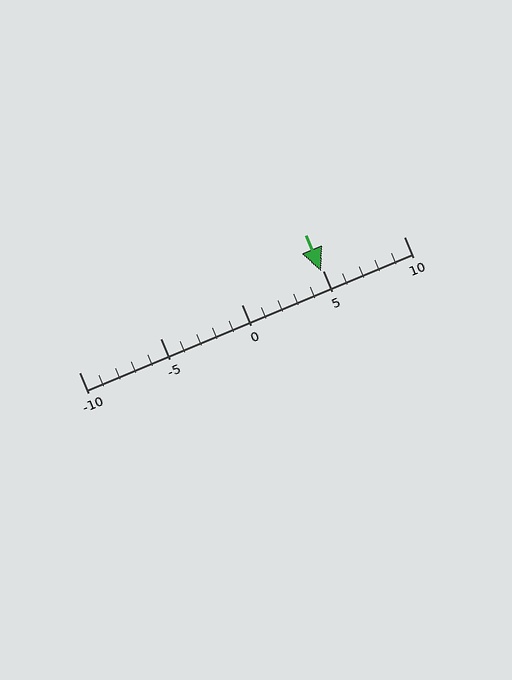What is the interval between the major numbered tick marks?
The major tick marks are spaced 5 units apart.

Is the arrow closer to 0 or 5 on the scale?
The arrow is closer to 5.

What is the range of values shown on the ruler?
The ruler shows values from -10 to 10.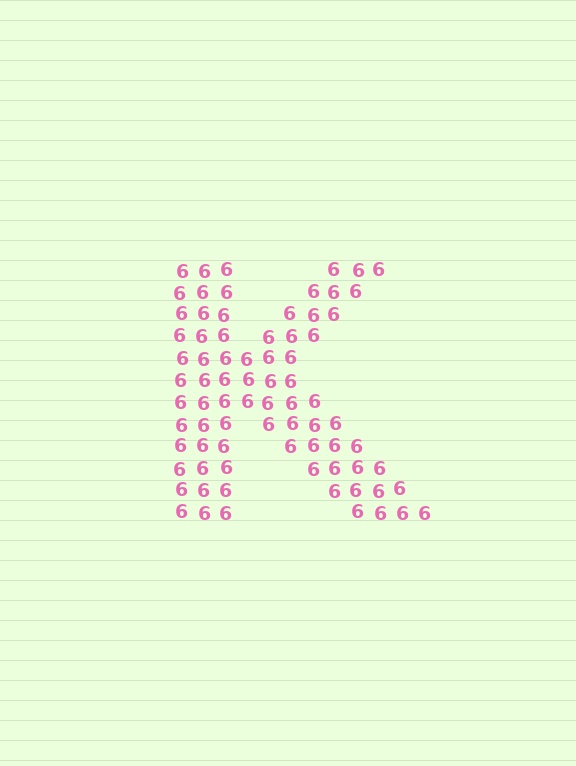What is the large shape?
The large shape is the letter K.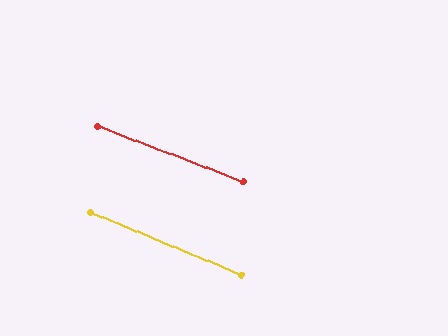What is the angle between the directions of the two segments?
Approximately 2 degrees.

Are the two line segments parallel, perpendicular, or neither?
Parallel — their directions differ by only 1.8°.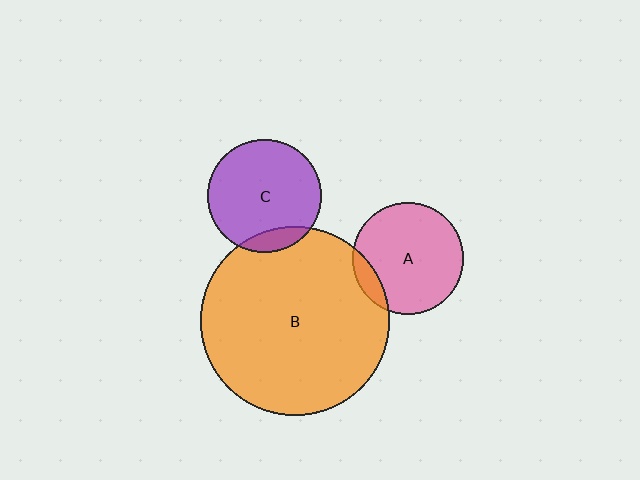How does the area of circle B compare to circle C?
Approximately 2.8 times.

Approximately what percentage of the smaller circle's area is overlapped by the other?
Approximately 10%.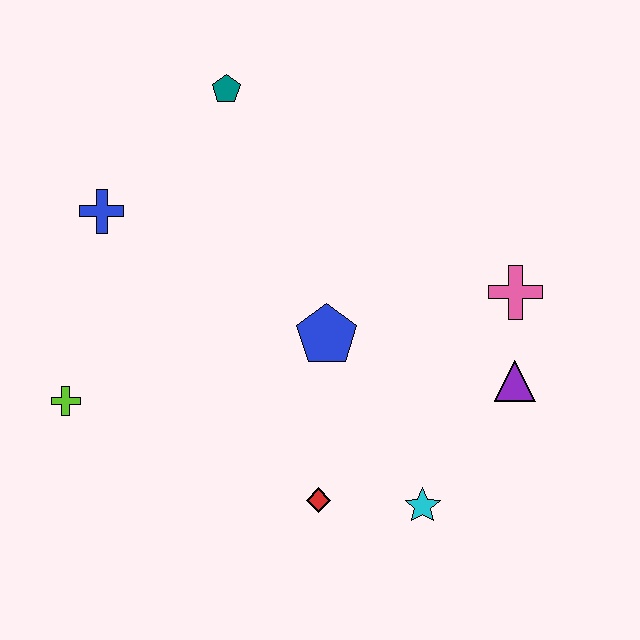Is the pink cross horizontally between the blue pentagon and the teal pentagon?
No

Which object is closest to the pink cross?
The purple triangle is closest to the pink cross.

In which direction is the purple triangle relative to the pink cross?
The purple triangle is below the pink cross.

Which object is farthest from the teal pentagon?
The cyan star is farthest from the teal pentagon.